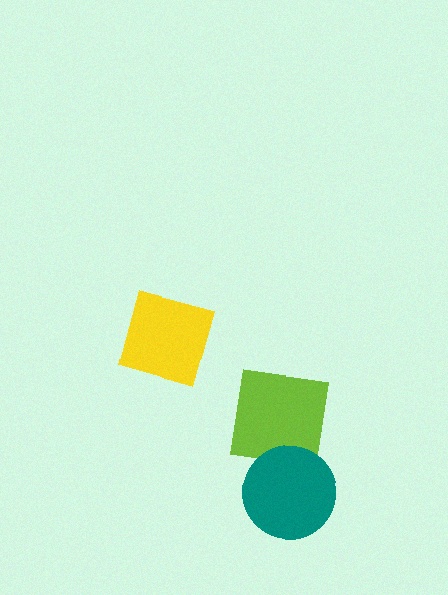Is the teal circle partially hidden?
No, no other shape covers it.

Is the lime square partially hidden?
Yes, it is partially covered by another shape.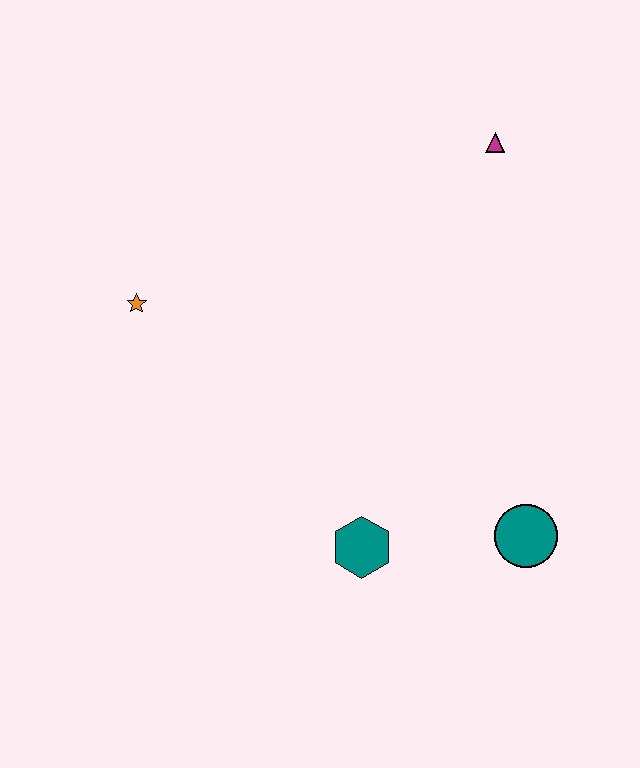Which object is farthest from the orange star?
The teal circle is farthest from the orange star.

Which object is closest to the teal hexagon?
The teal circle is closest to the teal hexagon.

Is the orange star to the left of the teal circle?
Yes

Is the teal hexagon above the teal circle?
No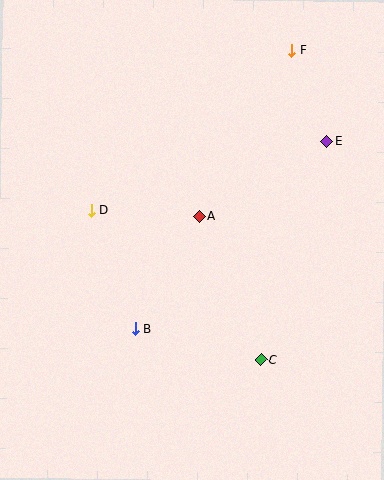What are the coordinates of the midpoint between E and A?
The midpoint between E and A is at (263, 179).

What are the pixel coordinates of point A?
Point A is at (200, 217).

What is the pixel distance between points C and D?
The distance between C and D is 226 pixels.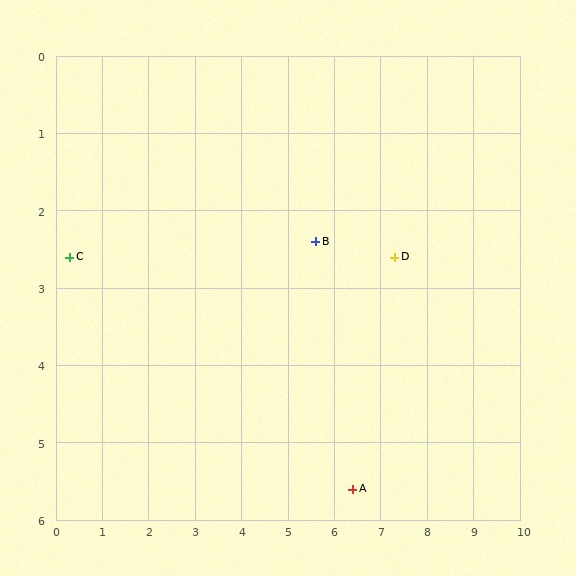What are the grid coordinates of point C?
Point C is at approximately (0.3, 2.6).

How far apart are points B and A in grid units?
Points B and A are about 3.3 grid units apart.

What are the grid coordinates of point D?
Point D is at approximately (7.3, 2.6).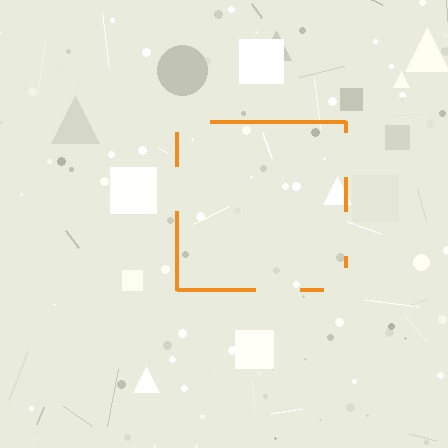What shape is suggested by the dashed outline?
The dashed outline suggests a square.